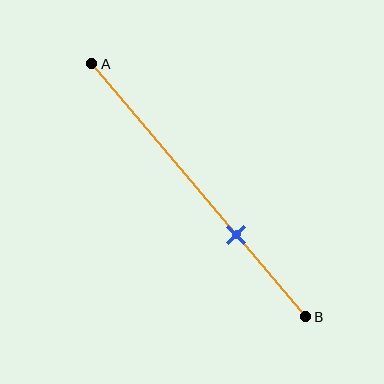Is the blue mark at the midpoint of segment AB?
No, the mark is at about 70% from A, not at the 50% midpoint.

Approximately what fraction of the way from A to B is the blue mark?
The blue mark is approximately 70% of the way from A to B.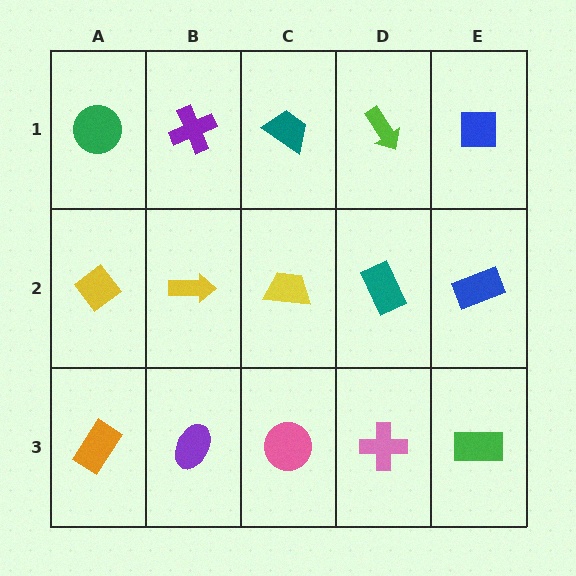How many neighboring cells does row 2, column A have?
3.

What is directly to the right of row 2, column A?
A yellow arrow.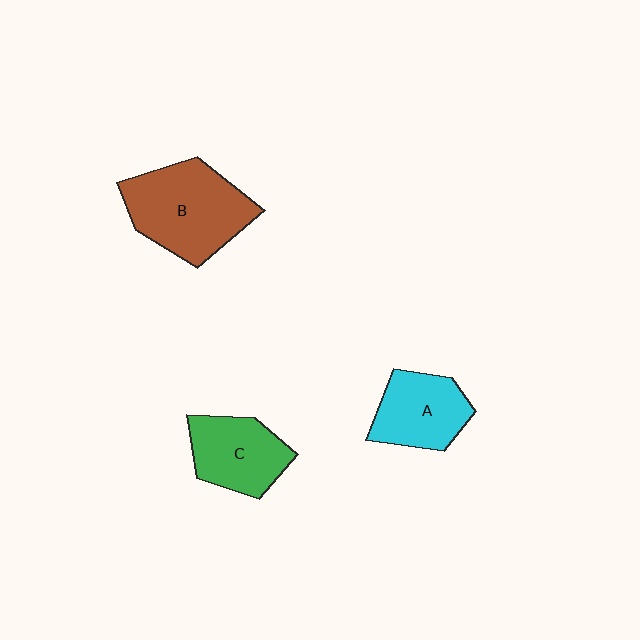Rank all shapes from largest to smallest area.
From largest to smallest: B (brown), C (green), A (cyan).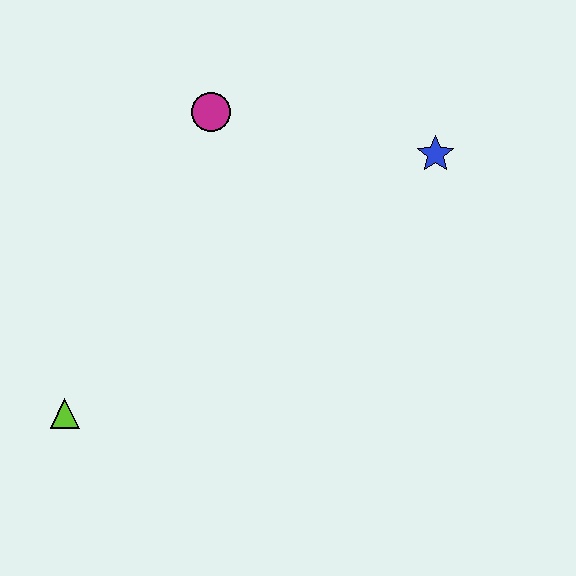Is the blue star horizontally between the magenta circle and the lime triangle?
No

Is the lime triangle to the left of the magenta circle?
Yes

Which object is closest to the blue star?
The magenta circle is closest to the blue star.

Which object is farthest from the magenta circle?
The lime triangle is farthest from the magenta circle.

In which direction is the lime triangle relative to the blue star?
The lime triangle is to the left of the blue star.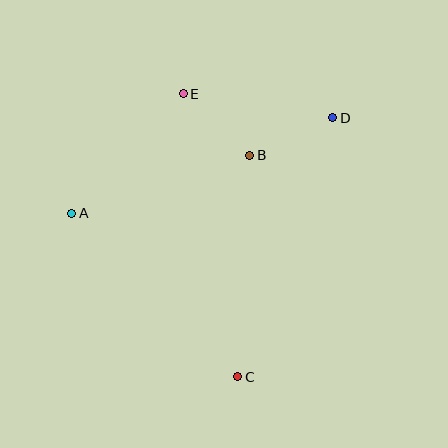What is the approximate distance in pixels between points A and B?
The distance between A and B is approximately 187 pixels.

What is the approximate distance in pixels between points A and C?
The distance between A and C is approximately 233 pixels.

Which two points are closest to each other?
Points B and E are closest to each other.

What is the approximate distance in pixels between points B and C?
The distance between B and C is approximately 222 pixels.